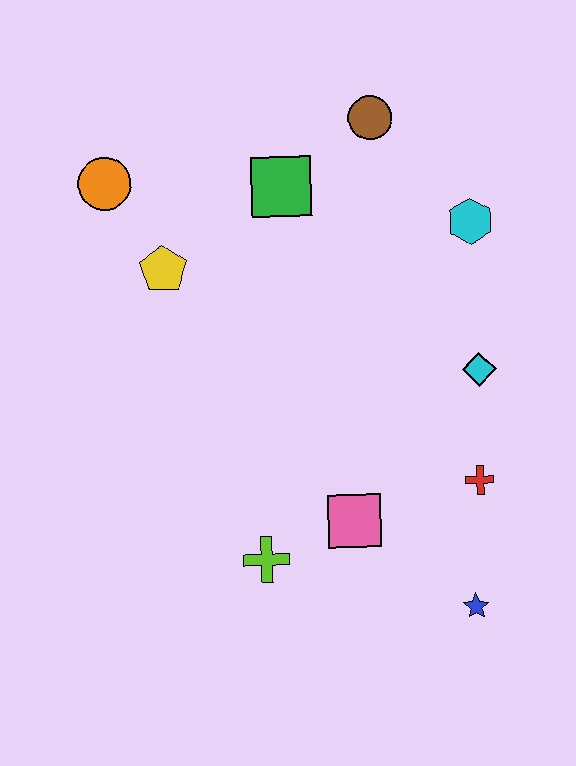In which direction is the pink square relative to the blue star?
The pink square is to the left of the blue star.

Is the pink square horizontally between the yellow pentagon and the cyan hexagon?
Yes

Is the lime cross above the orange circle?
No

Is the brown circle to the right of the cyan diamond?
No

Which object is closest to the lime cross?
The pink square is closest to the lime cross.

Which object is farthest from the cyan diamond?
The orange circle is farthest from the cyan diamond.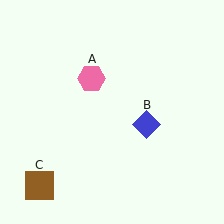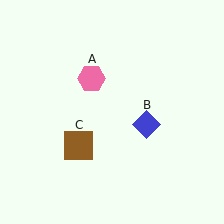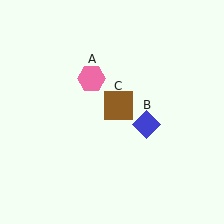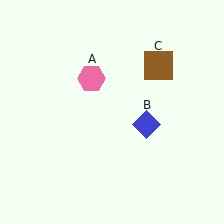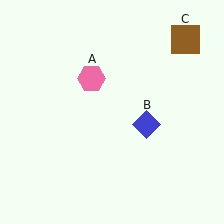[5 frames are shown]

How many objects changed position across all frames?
1 object changed position: brown square (object C).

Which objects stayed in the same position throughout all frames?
Pink hexagon (object A) and blue diamond (object B) remained stationary.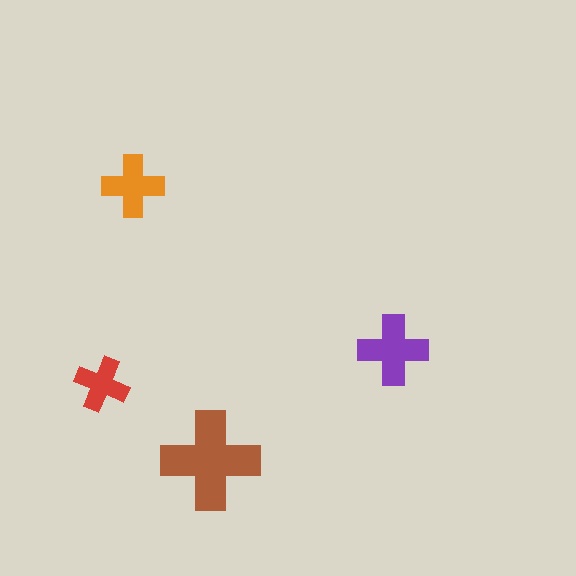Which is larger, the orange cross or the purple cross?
The purple one.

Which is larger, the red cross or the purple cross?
The purple one.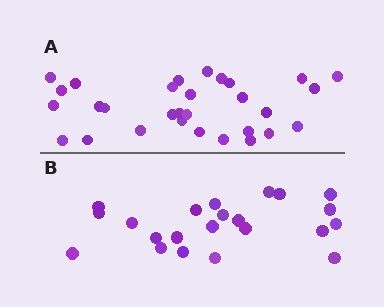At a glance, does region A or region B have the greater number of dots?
Region A (the top region) has more dots.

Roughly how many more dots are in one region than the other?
Region A has roughly 8 or so more dots than region B.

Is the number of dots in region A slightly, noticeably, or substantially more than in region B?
Region A has noticeably more, but not dramatically so. The ratio is roughly 1.4 to 1.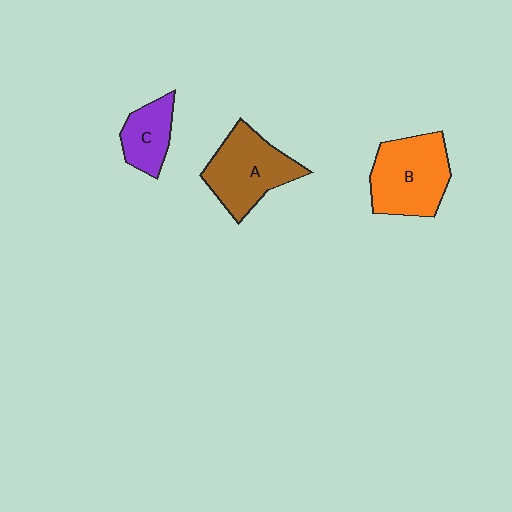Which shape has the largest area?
Shape B (orange).